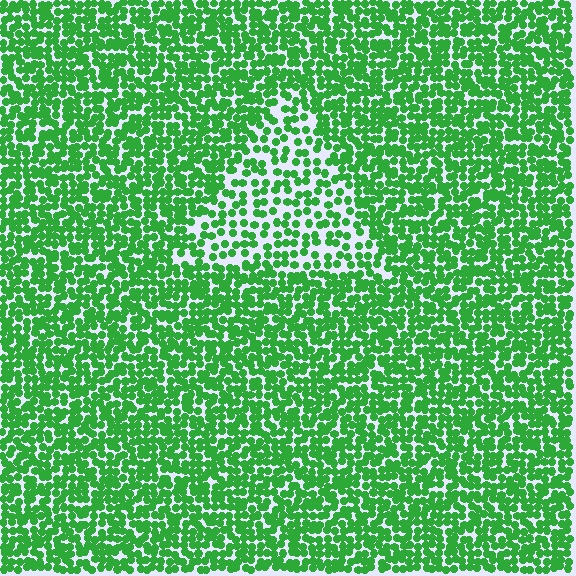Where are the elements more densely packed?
The elements are more densely packed outside the triangle boundary.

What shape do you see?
I see a triangle.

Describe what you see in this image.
The image contains small green elements arranged at two different densities. A triangle-shaped region is visible where the elements are less densely packed than the surrounding area.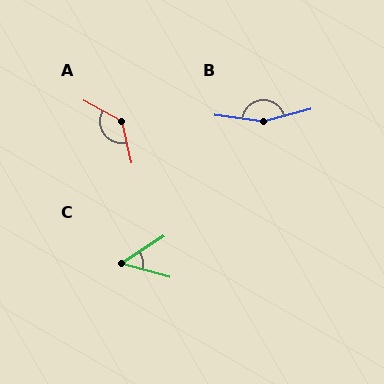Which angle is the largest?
B, at approximately 158 degrees.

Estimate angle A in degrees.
Approximately 132 degrees.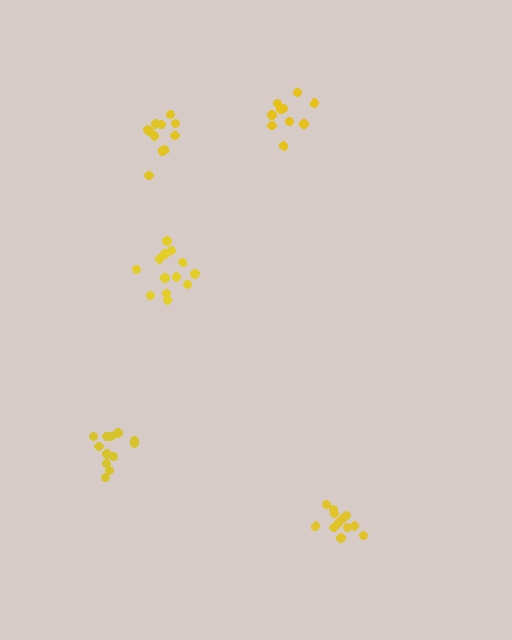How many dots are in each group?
Group 1: 12 dots, Group 2: 11 dots, Group 3: 10 dots, Group 4: 12 dots, Group 5: 13 dots (58 total).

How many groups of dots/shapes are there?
There are 5 groups.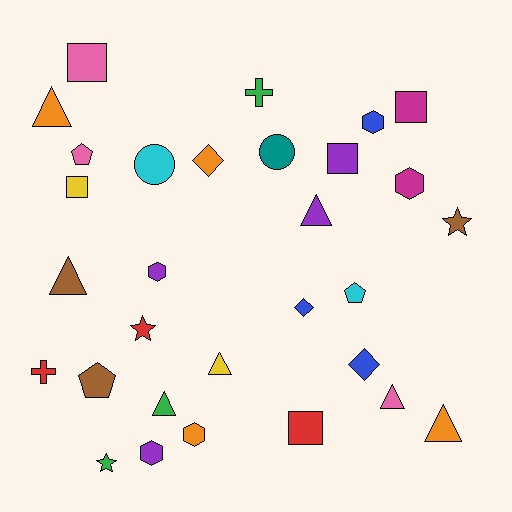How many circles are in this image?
There are 2 circles.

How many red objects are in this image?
There are 3 red objects.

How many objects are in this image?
There are 30 objects.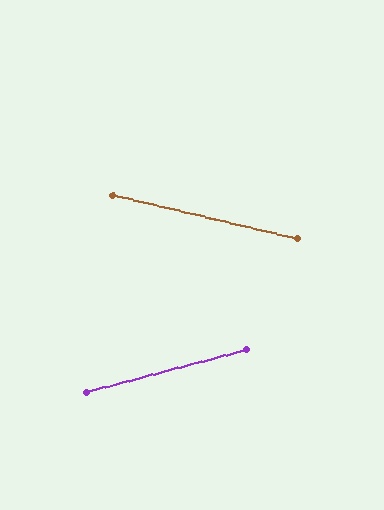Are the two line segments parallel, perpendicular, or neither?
Neither parallel nor perpendicular — they differ by about 28°.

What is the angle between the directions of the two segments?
Approximately 28 degrees.